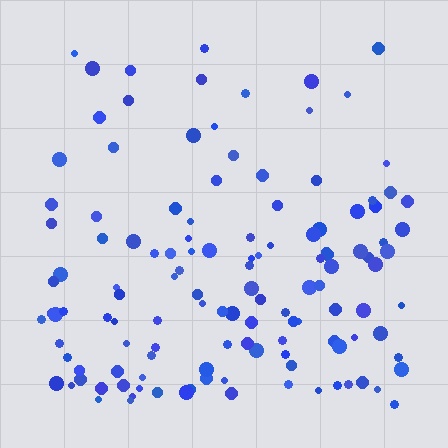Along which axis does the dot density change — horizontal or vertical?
Vertical.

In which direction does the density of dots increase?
From top to bottom, with the bottom side densest.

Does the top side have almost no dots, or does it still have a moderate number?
Still a moderate number, just noticeably fewer than the bottom.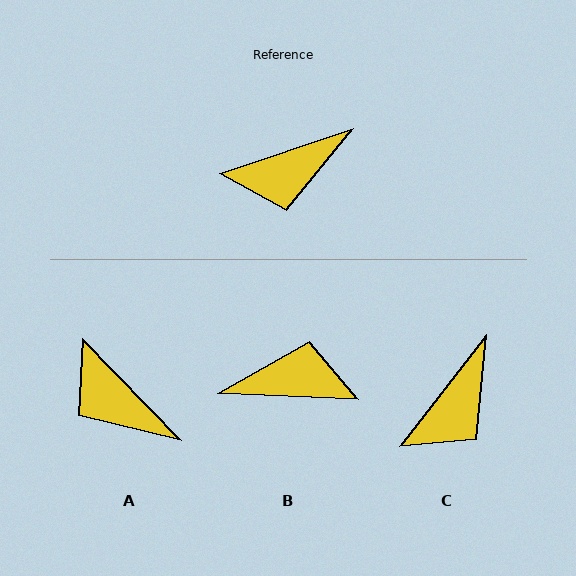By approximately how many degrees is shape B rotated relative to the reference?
Approximately 159 degrees counter-clockwise.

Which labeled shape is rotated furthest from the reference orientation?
B, about 159 degrees away.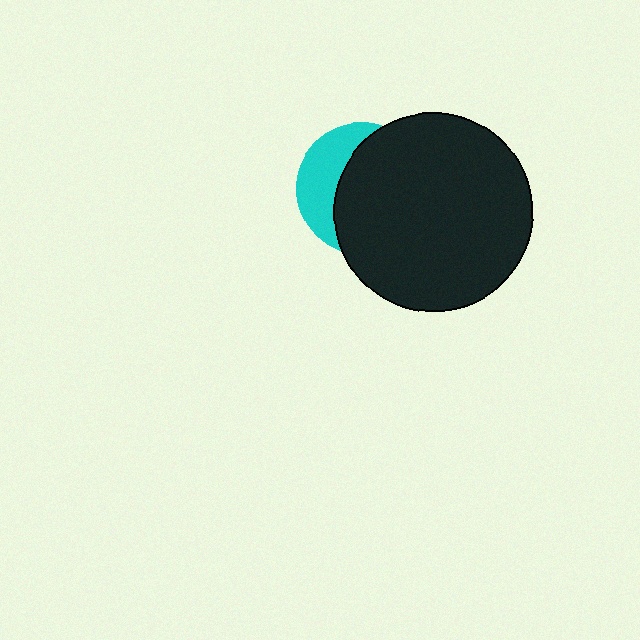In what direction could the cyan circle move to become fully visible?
The cyan circle could move left. That would shift it out from behind the black circle entirely.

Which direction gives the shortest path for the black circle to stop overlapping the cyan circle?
Moving right gives the shortest separation.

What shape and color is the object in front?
The object in front is a black circle.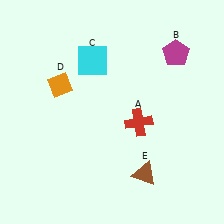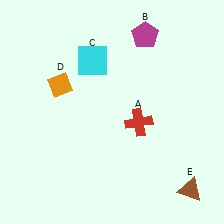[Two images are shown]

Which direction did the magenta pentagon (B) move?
The magenta pentagon (B) moved left.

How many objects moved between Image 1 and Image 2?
2 objects moved between the two images.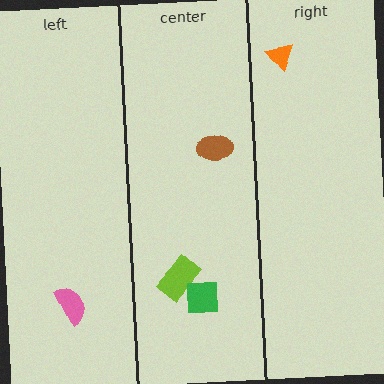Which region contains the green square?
The center region.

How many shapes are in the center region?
3.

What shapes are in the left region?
The pink semicircle.